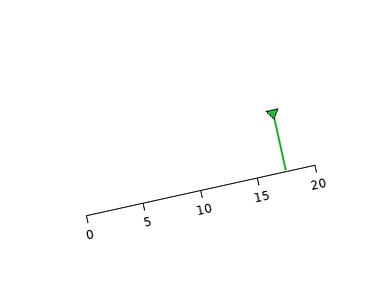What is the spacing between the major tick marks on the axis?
The major ticks are spaced 5 apart.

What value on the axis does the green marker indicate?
The marker indicates approximately 17.5.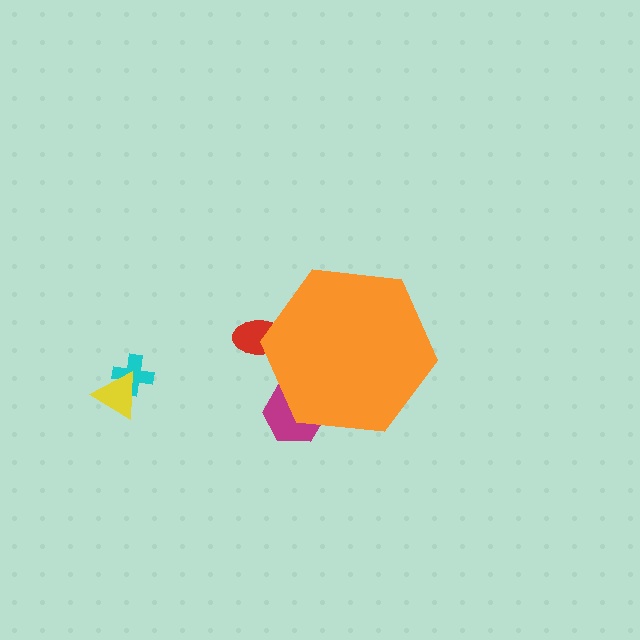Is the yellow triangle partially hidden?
No, the yellow triangle is fully visible.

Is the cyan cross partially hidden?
No, the cyan cross is fully visible.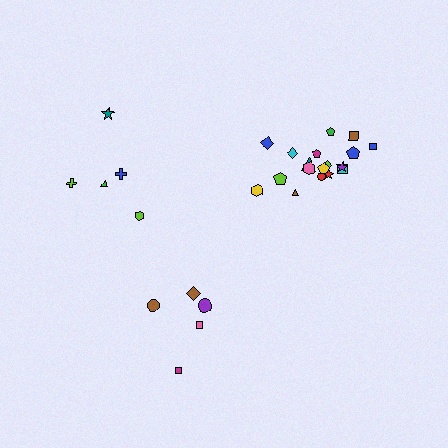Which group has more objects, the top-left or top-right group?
The top-right group.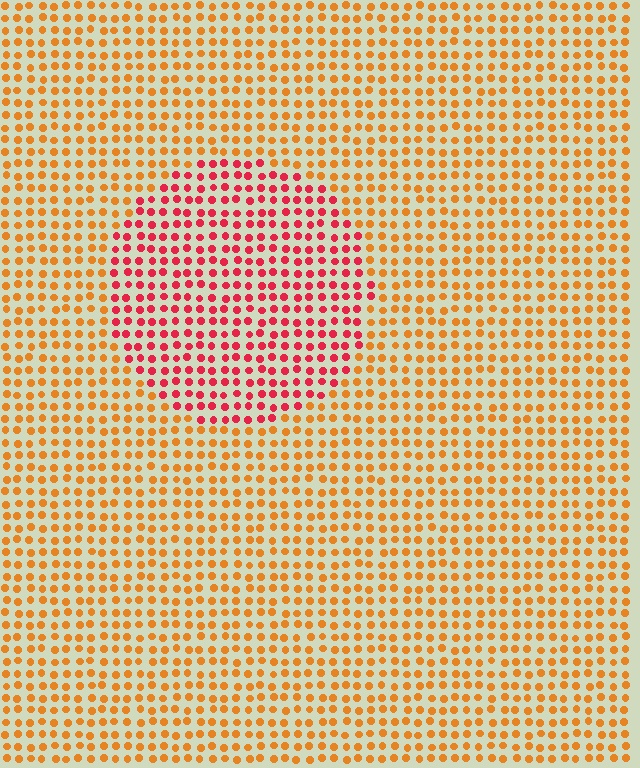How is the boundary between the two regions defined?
The boundary is defined purely by a slight shift in hue (about 41 degrees). Spacing, size, and orientation are identical on both sides.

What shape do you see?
I see a circle.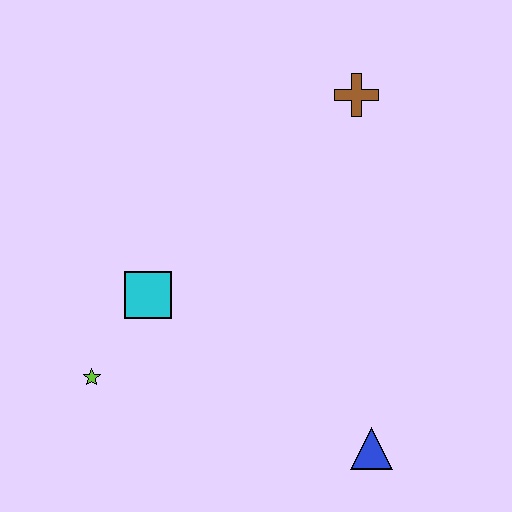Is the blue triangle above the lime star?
No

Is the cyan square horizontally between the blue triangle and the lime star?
Yes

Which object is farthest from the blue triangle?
The brown cross is farthest from the blue triangle.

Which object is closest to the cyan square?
The lime star is closest to the cyan square.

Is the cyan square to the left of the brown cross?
Yes